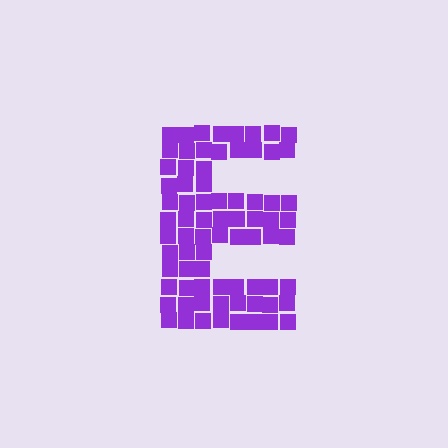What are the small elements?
The small elements are squares.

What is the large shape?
The large shape is the letter E.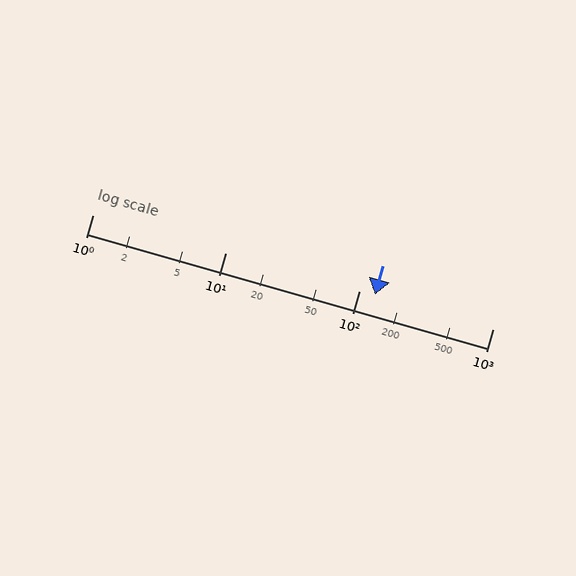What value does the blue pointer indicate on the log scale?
The pointer indicates approximately 130.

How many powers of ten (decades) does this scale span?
The scale spans 3 decades, from 1 to 1000.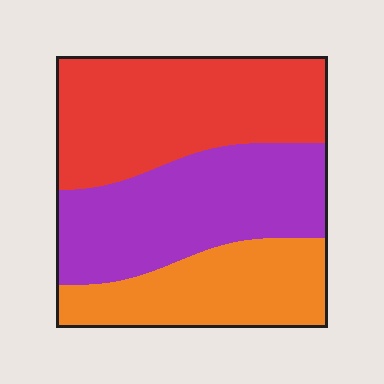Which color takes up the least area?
Orange, at roughly 25%.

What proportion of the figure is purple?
Purple takes up about three eighths (3/8) of the figure.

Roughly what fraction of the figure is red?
Red takes up between a third and a half of the figure.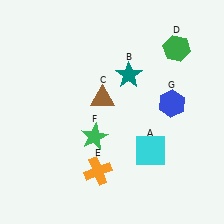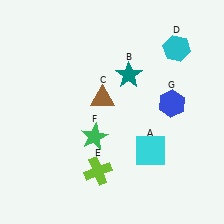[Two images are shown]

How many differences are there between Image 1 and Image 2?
There are 2 differences between the two images.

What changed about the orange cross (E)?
In Image 1, E is orange. In Image 2, it changed to lime.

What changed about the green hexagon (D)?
In Image 1, D is green. In Image 2, it changed to cyan.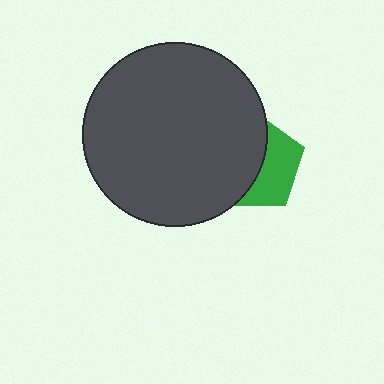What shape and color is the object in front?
The object in front is a dark gray circle.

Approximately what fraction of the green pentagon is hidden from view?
Roughly 57% of the green pentagon is hidden behind the dark gray circle.